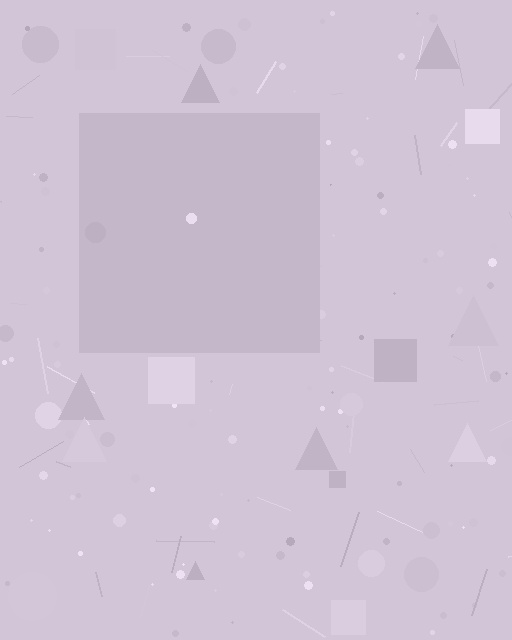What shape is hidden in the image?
A square is hidden in the image.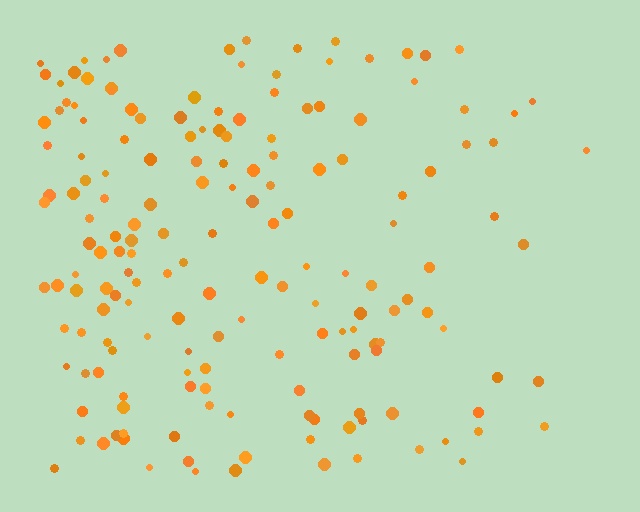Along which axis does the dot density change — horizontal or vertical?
Horizontal.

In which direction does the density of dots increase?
From right to left, with the left side densest.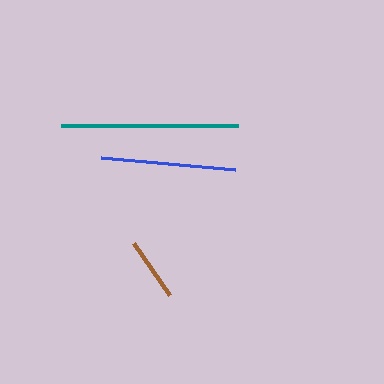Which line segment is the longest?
The teal line is the longest at approximately 177 pixels.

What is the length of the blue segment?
The blue segment is approximately 135 pixels long.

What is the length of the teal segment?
The teal segment is approximately 177 pixels long.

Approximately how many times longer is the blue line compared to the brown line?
The blue line is approximately 2.1 times the length of the brown line.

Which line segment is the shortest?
The brown line is the shortest at approximately 63 pixels.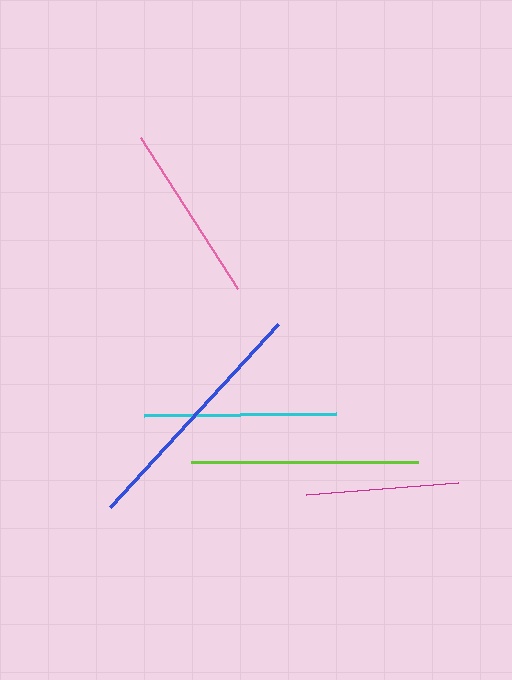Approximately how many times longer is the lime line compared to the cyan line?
The lime line is approximately 1.2 times the length of the cyan line.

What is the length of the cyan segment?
The cyan segment is approximately 192 pixels long.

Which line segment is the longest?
The blue line is the longest at approximately 248 pixels.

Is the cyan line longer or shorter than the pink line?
The cyan line is longer than the pink line.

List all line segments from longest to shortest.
From longest to shortest: blue, lime, cyan, pink, magenta.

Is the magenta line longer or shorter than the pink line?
The pink line is longer than the magenta line.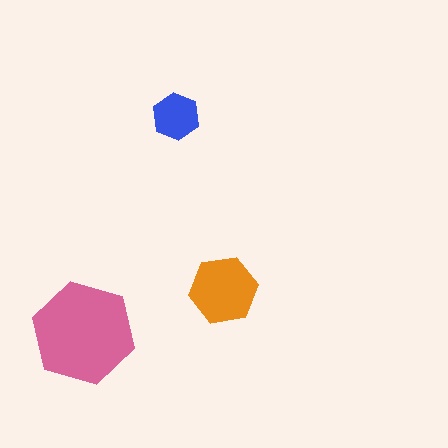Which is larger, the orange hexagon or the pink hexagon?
The pink one.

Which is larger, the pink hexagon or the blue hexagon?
The pink one.